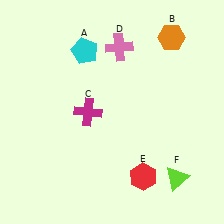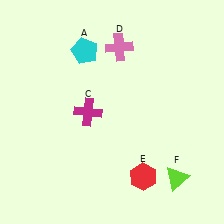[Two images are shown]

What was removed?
The orange hexagon (B) was removed in Image 2.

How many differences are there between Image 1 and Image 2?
There is 1 difference between the two images.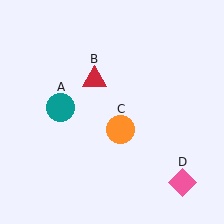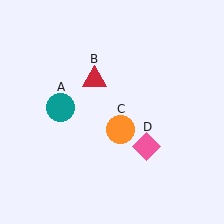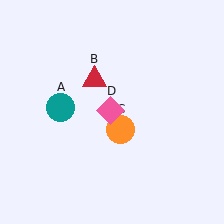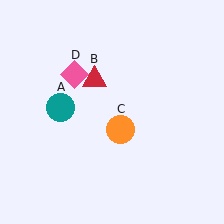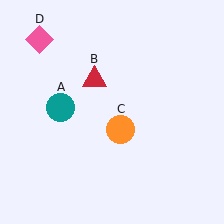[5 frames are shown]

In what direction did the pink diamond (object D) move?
The pink diamond (object D) moved up and to the left.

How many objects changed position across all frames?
1 object changed position: pink diamond (object D).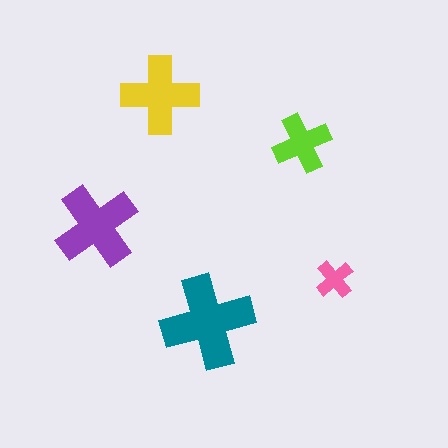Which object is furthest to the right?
The pink cross is rightmost.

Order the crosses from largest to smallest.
the teal one, the purple one, the yellow one, the lime one, the pink one.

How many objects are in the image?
There are 5 objects in the image.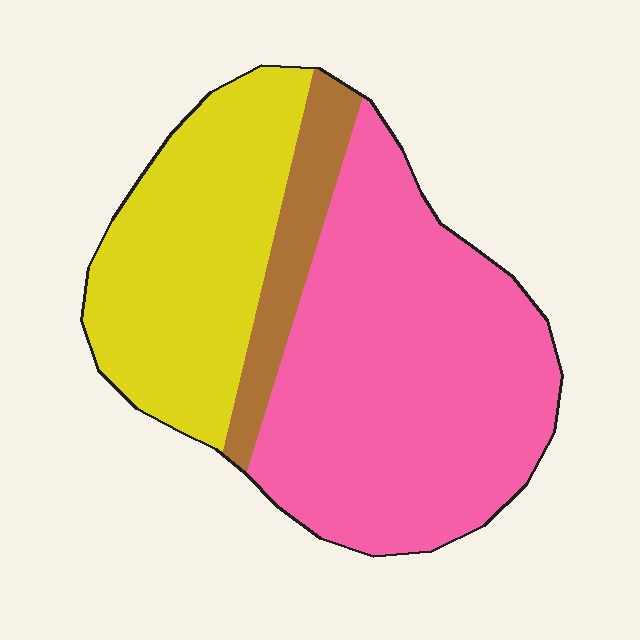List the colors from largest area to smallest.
From largest to smallest: pink, yellow, brown.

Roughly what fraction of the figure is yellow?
Yellow covers around 35% of the figure.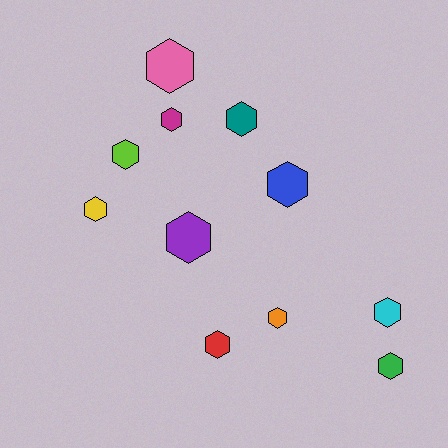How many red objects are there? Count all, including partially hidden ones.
There is 1 red object.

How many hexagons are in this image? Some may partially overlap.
There are 11 hexagons.